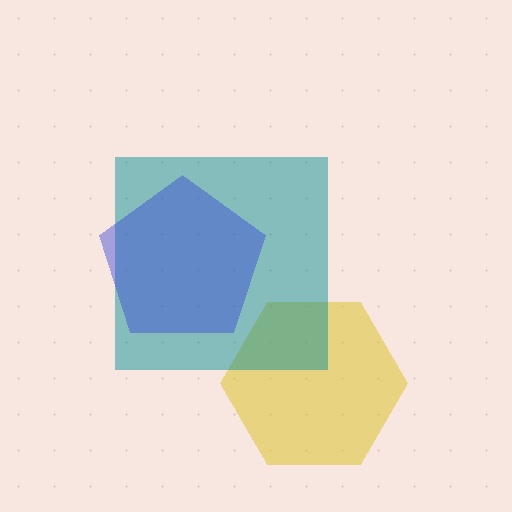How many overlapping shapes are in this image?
There are 3 overlapping shapes in the image.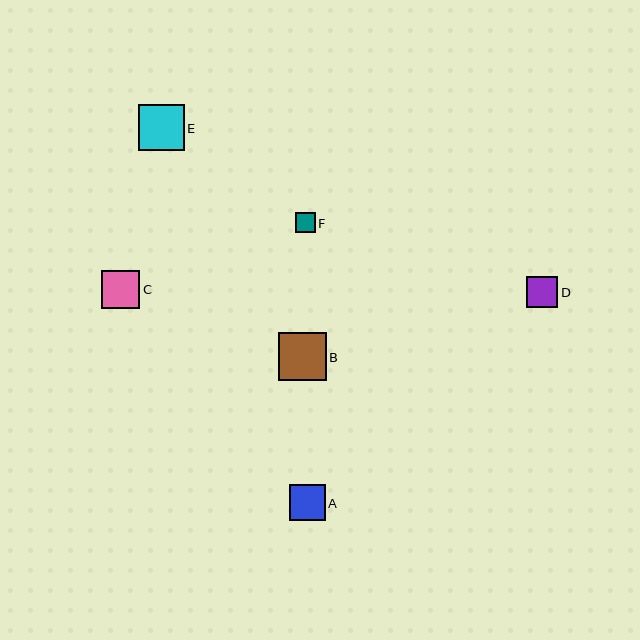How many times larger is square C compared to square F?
Square C is approximately 1.9 times the size of square F.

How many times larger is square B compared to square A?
Square B is approximately 1.3 times the size of square A.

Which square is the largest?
Square B is the largest with a size of approximately 48 pixels.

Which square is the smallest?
Square F is the smallest with a size of approximately 20 pixels.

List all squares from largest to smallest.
From largest to smallest: B, E, C, A, D, F.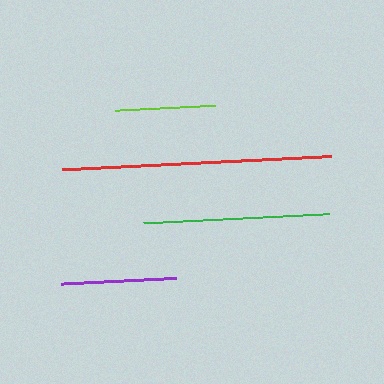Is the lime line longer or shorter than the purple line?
The purple line is longer than the lime line.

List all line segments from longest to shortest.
From longest to shortest: red, green, purple, lime.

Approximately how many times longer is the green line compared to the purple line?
The green line is approximately 1.6 times the length of the purple line.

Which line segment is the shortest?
The lime line is the shortest at approximately 100 pixels.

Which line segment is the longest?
The red line is the longest at approximately 270 pixels.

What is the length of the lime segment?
The lime segment is approximately 100 pixels long.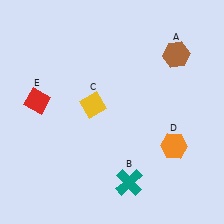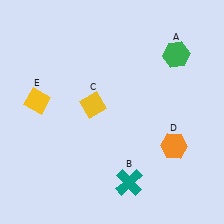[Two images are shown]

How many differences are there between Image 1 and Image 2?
There are 2 differences between the two images.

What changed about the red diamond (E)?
In Image 1, E is red. In Image 2, it changed to yellow.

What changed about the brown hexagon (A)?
In Image 1, A is brown. In Image 2, it changed to green.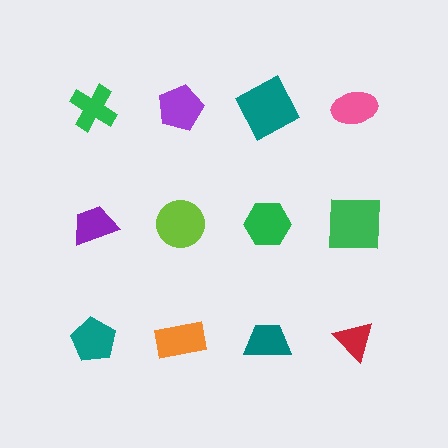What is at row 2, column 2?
A lime circle.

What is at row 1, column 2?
A purple pentagon.